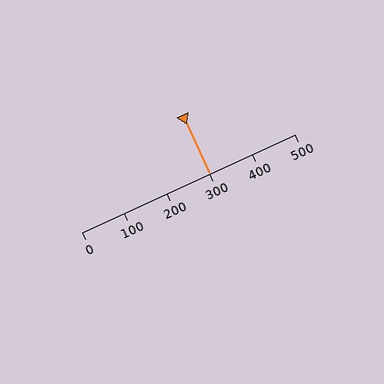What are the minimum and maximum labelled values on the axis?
The axis runs from 0 to 500.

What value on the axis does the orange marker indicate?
The marker indicates approximately 300.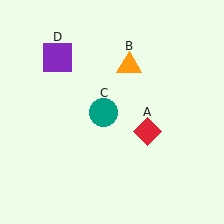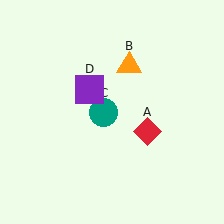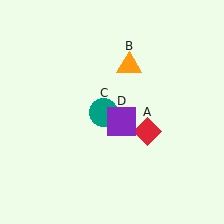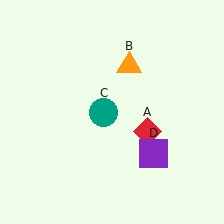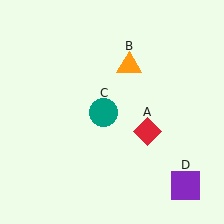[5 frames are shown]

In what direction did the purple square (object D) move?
The purple square (object D) moved down and to the right.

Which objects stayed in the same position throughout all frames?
Red diamond (object A) and orange triangle (object B) and teal circle (object C) remained stationary.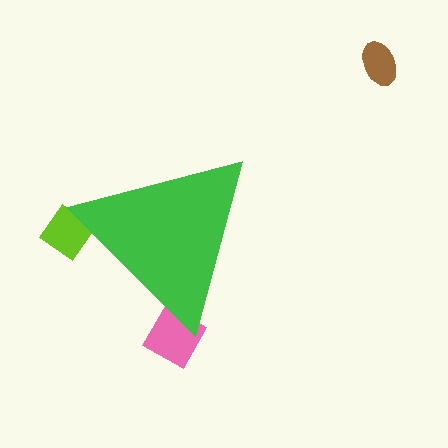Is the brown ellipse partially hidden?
No, the brown ellipse is fully visible.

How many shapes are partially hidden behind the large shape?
2 shapes are partially hidden.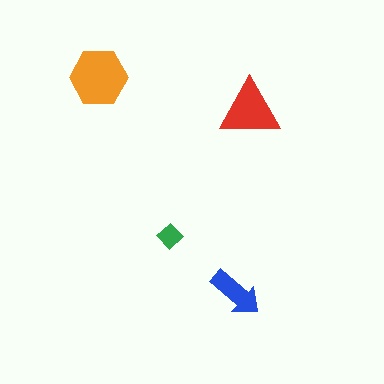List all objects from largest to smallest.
The orange hexagon, the red triangle, the blue arrow, the green diamond.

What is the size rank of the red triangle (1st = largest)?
2nd.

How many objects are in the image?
There are 4 objects in the image.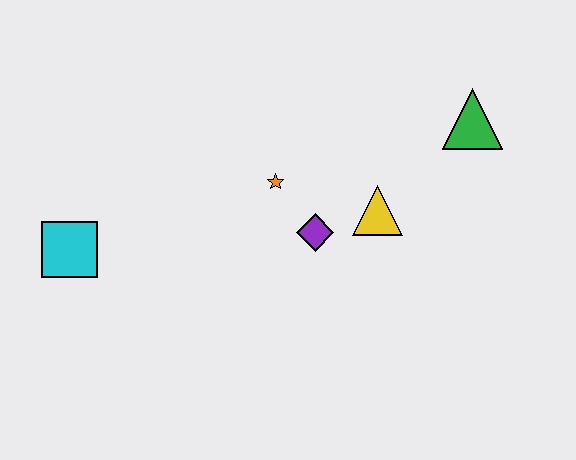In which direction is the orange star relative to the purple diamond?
The orange star is above the purple diamond.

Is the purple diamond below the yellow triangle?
Yes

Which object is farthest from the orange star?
The cyan square is farthest from the orange star.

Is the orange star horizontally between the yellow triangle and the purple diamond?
No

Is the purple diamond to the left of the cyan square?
No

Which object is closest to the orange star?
The purple diamond is closest to the orange star.